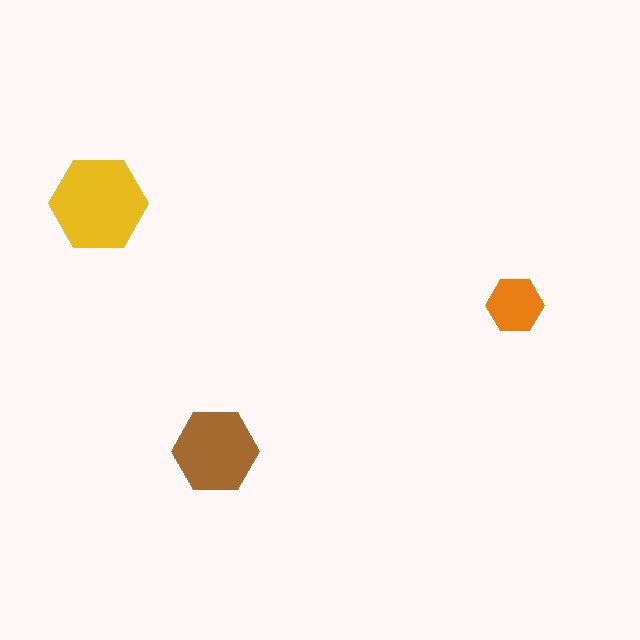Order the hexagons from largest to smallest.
the yellow one, the brown one, the orange one.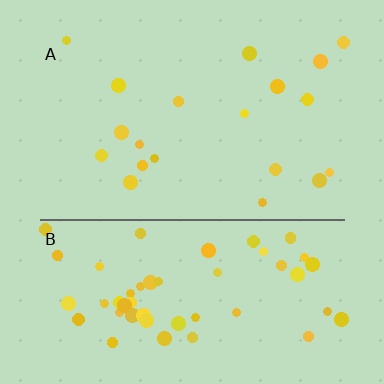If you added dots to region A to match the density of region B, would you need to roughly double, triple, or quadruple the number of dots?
Approximately triple.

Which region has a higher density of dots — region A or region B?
B (the bottom).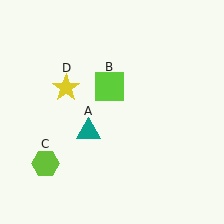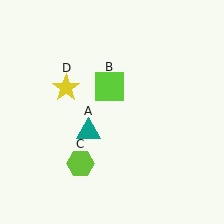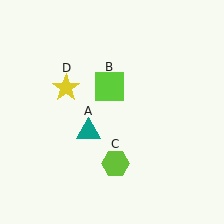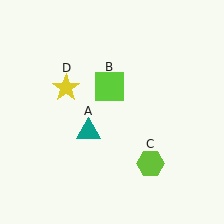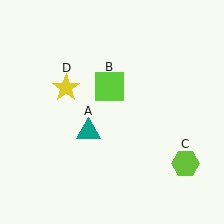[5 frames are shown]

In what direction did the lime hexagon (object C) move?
The lime hexagon (object C) moved right.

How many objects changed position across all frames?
1 object changed position: lime hexagon (object C).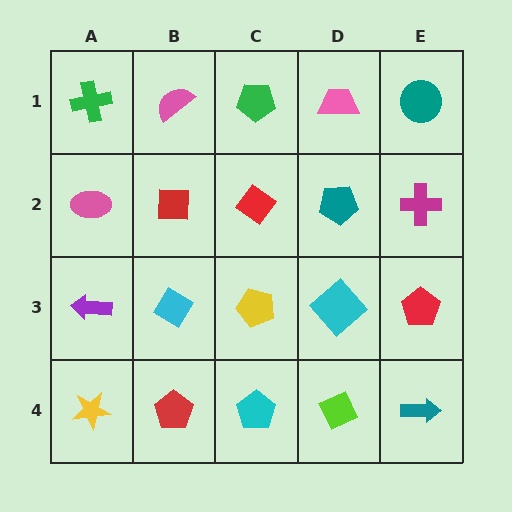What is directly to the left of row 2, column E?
A teal pentagon.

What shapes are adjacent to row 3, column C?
A red diamond (row 2, column C), a cyan pentagon (row 4, column C), a cyan diamond (row 3, column B), a cyan diamond (row 3, column D).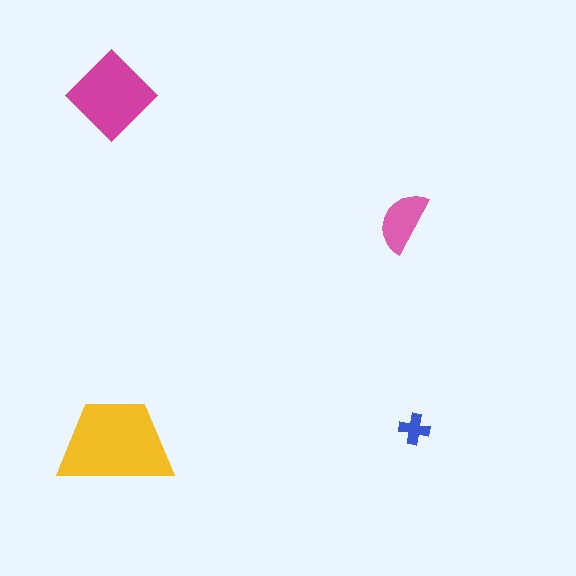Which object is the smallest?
The blue cross.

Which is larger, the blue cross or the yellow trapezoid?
The yellow trapezoid.